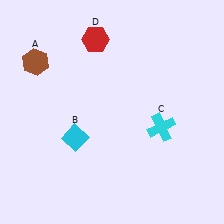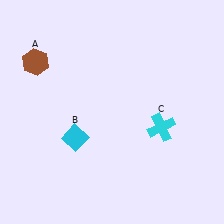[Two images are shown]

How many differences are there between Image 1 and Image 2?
There is 1 difference between the two images.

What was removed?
The red hexagon (D) was removed in Image 2.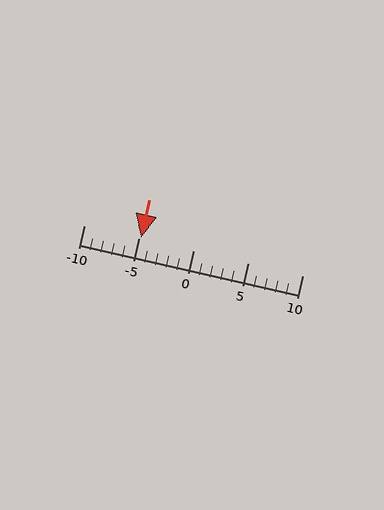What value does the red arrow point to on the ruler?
The red arrow points to approximately -5.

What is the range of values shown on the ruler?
The ruler shows values from -10 to 10.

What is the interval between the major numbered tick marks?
The major tick marks are spaced 5 units apart.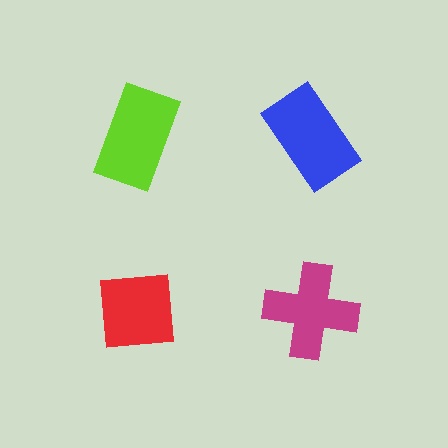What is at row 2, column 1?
A red square.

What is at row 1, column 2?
A blue rectangle.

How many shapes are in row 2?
2 shapes.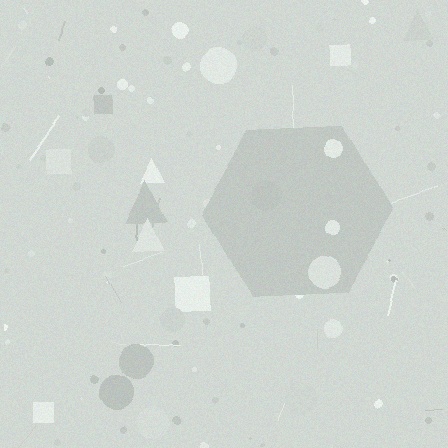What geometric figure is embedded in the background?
A hexagon is embedded in the background.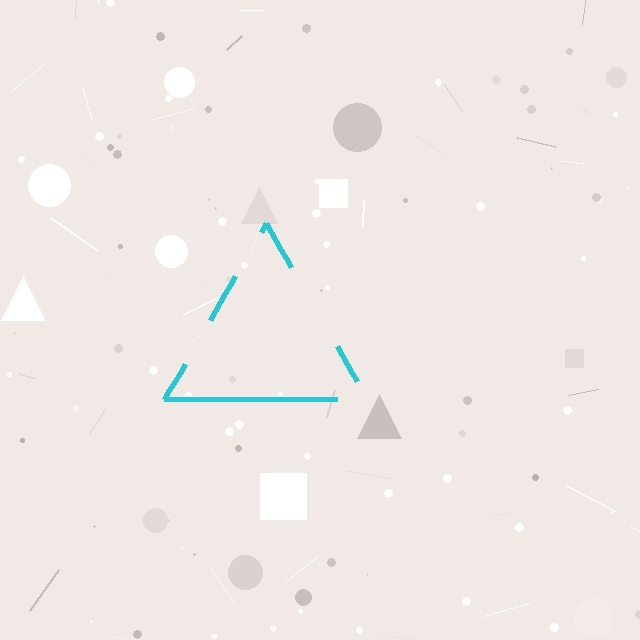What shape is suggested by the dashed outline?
The dashed outline suggests a triangle.